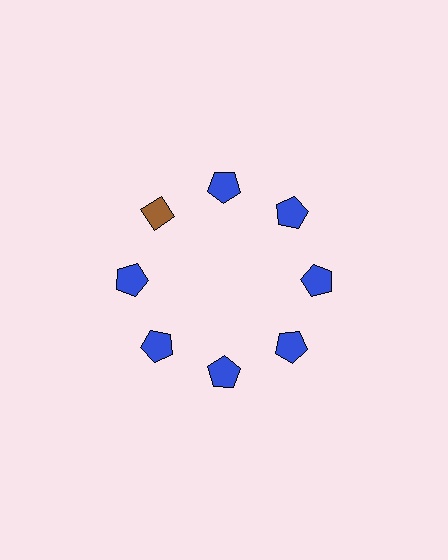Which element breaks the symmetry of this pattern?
The brown diamond at roughly the 10 o'clock position breaks the symmetry. All other shapes are blue pentagons.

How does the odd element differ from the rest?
It differs in both color (brown instead of blue) and shape (diamond instead of pentagon).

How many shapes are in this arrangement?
There are 8 shapes arranged in a ring pattern.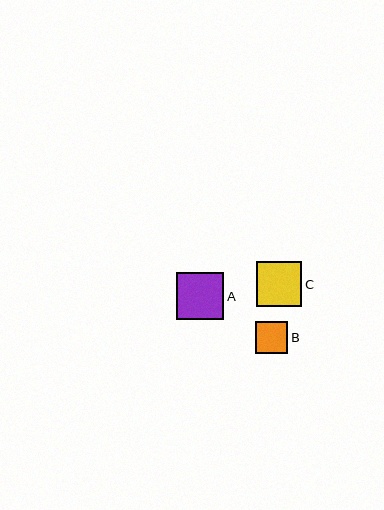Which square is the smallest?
Square B is the smallest with a size of approximately 32 pixels.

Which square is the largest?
Square A is the largest with a size of approximately 47 pixels.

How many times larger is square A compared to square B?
Square A is approximately 1.5 times the size of square B.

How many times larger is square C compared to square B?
Square C is approximately 1.4 times the size of square B.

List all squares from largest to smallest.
From largest to smallest: A, C, B.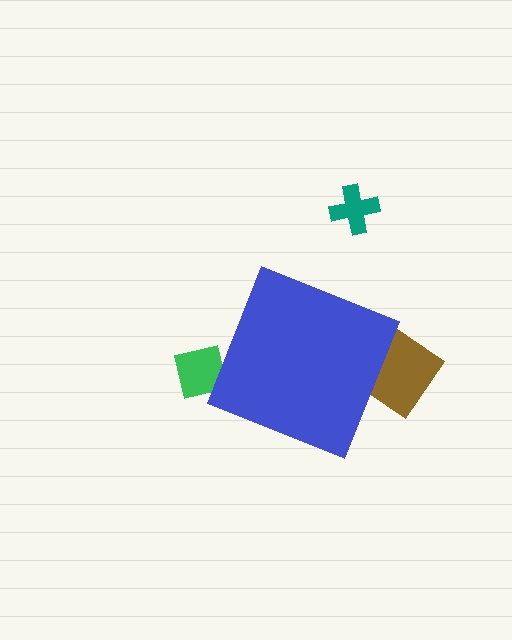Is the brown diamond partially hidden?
Yes, the brown diamond is partially hidden behind the blue diamond.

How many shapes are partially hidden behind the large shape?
2 shapes are partially hidden.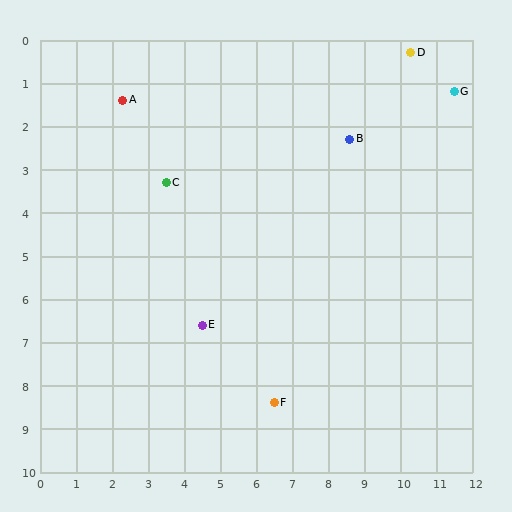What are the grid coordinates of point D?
Point D is at approximately (10.3, 0.3).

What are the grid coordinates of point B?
Point B is at approximately (8.6, 2.3).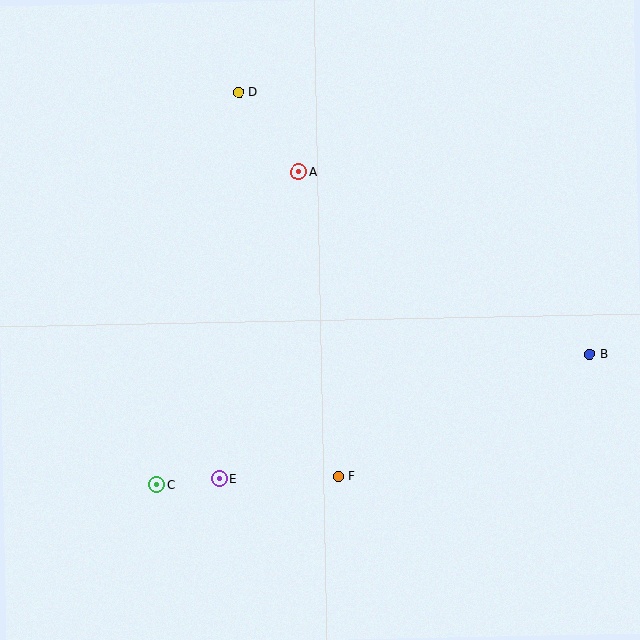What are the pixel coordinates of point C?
Point C is at (157, 485).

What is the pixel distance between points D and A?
The distance between D and A is 100 pixels.